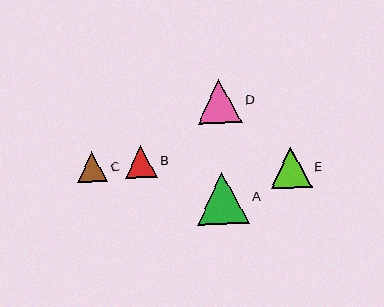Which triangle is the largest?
Triangle A is the largest with a size of approximately 53 pixels.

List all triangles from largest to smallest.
From largest to smallest: A, D, E, B, C.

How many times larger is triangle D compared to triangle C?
Triangle D is approximately 1.5 times the size of triangle C.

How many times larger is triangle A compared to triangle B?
Triangle A is approximately 1.6 times the size of triangle B.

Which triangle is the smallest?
Triangle C is the smallest with a size of approximately 30 pixels.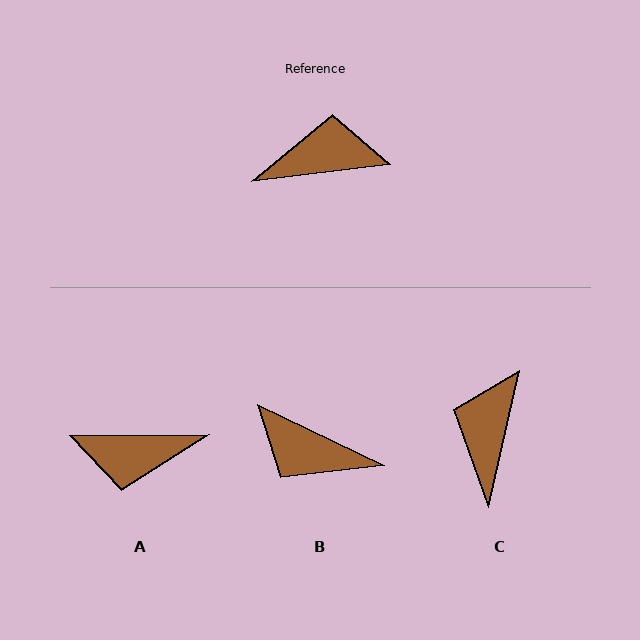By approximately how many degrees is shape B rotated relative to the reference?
Approximately 147 degrees counter-clockwise.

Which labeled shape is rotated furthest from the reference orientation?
A, about 173 degrees away.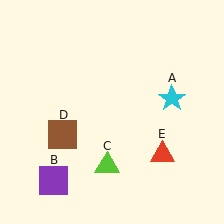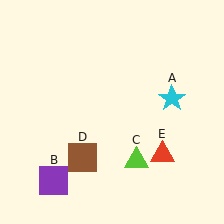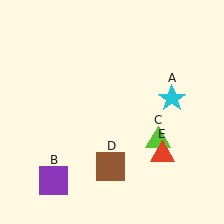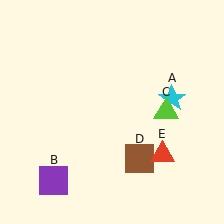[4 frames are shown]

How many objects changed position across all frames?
2 objects changed position: lime triangle (object C), brown square (object D).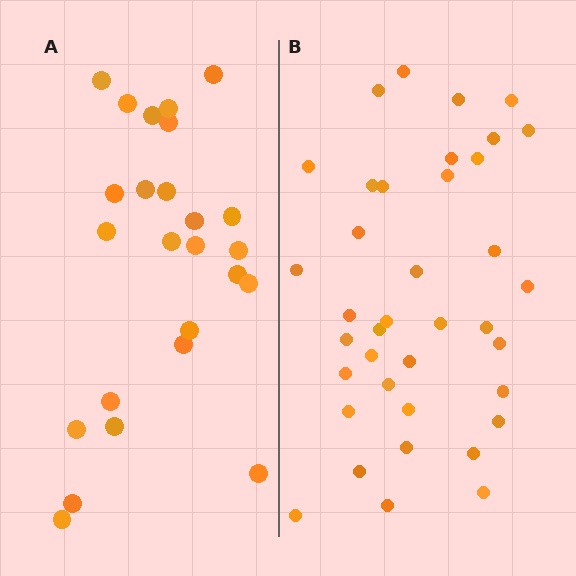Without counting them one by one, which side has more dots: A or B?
Region B (the right region) has more dots.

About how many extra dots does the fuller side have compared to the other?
Region B has approximately 15 more dots than region A.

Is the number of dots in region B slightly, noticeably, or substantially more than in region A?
Region B has substantially more. The ratio is roughly 1.5 to 1.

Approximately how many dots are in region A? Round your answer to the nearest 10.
About 20 dots. (The exact count is 25, which rounds to 20.)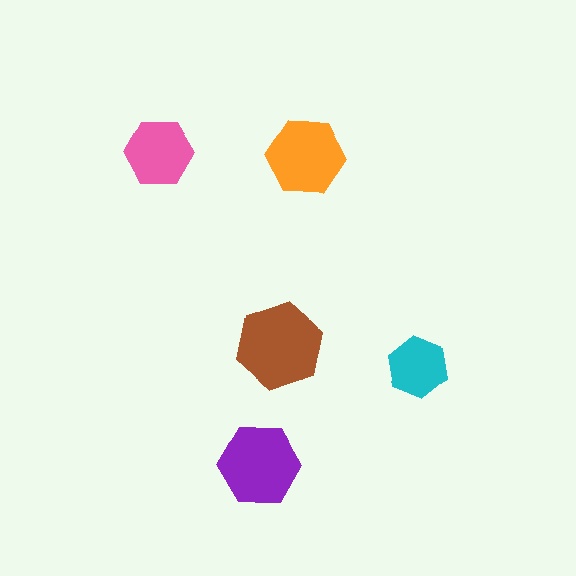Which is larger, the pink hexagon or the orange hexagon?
The orange one.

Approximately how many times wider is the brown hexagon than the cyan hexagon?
About 1.5 times wider.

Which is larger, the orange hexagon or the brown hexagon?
The brown one.